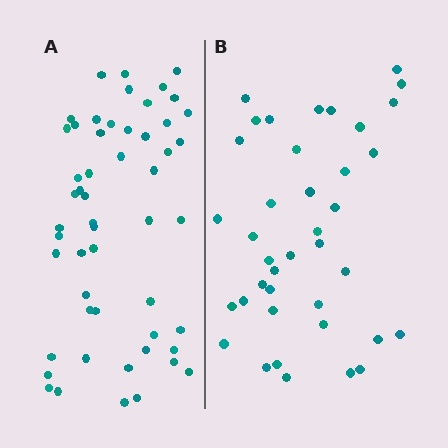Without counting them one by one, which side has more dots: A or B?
Region A (the left region) has more dots.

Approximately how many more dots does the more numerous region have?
Region A has approximately 15 more dots than region B.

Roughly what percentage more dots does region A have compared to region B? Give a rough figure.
About 35% more.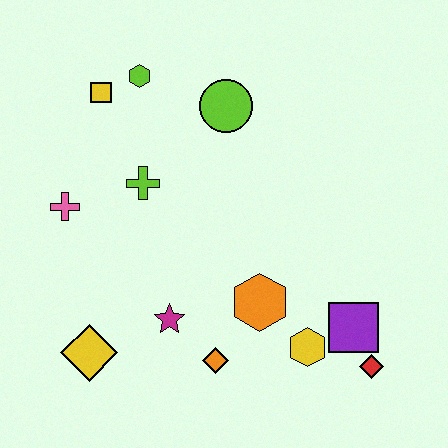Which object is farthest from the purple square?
The yellow square is farthest from the purple square.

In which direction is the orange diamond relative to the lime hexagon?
The orange diamond is below the lime hexagon.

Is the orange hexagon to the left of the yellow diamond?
No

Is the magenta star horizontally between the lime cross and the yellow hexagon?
Yes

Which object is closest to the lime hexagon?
The yellow square is closest to the lime hexagon.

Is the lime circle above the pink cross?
Yes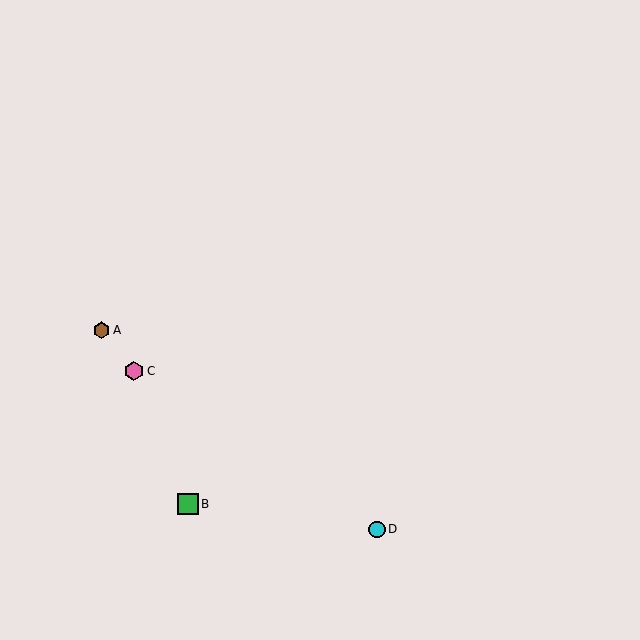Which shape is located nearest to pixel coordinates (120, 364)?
The pink hexagon (labeled C) at (134, 371) is nearest to that location.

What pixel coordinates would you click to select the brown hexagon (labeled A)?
Click at (102, 330) to select the brown hexagon A.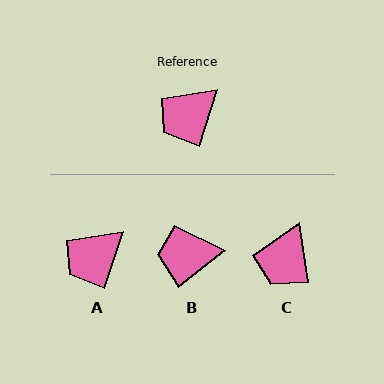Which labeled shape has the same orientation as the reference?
A.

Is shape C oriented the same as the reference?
No, it is off by about 26 degrees.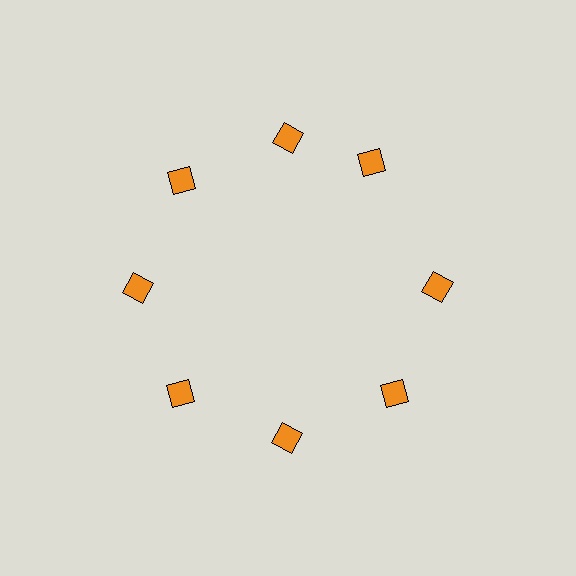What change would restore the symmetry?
The symmetry would be restored by rotating it back into even spacing with its neighbors so that all 8 diamonds sit at equal angles and equal distance from the center.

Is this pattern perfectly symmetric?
No. The 8 orange diamonds are arranged in a ring, but one element near the 2 o'clock position is rotated out of alignment along the ring, breaking the 8-fold rotational symmetry.